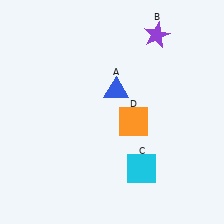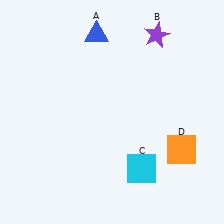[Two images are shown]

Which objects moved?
The objects that moved are: the blue triangle (A), the orange square (D).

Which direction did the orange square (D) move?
The orange square (D) moved right.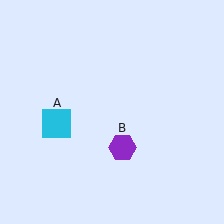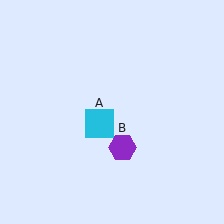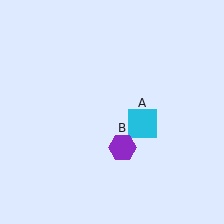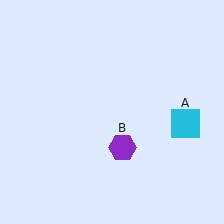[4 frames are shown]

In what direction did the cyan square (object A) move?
The cyan square (object A) moved right.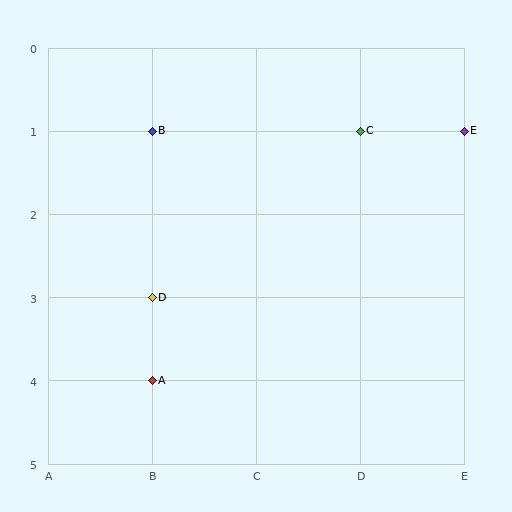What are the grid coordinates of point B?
Point B is at grid coordinates (B, 1).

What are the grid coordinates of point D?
Point D is at grid coordinates (B, 3).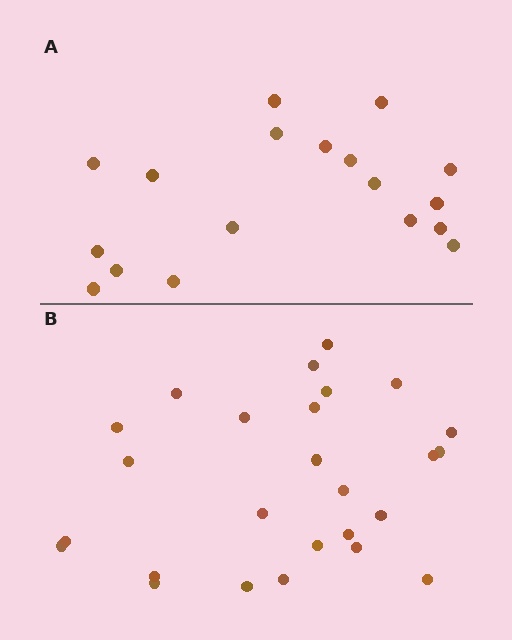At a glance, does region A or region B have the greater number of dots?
Region B (the bottom region) has more dots.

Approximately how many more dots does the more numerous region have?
Region B has roughly 8 or so more dots than region A.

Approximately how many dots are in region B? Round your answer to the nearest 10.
About 30 dots. (The exact count is 26, which rounds to 30.)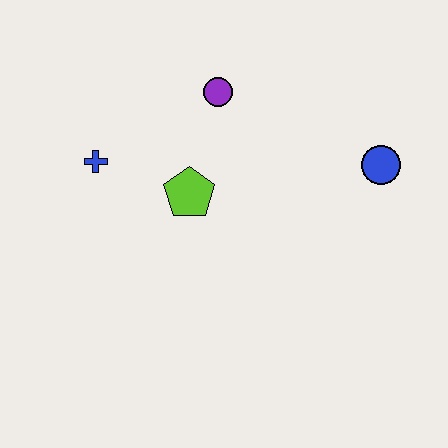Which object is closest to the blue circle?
The purple circle is closest to the blue circle.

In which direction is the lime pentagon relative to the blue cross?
The lime pentagon is to the right of the blue cross.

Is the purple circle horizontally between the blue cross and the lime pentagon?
No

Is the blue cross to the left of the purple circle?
Yes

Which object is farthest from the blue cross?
The blue circle is farthest from the blue cross.